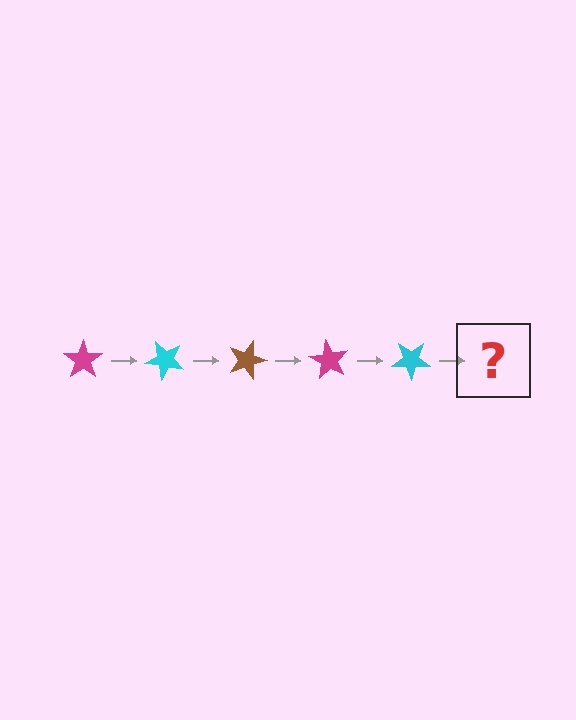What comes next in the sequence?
The next element should be a brown star, rotated 225 degrees from the start.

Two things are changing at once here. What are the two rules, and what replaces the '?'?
The two rules are that it rotates 45 degrees each step and the color cycles through magenta, cyan, and brown. The '?' should be a brown star, rotated 225 degrees from the start.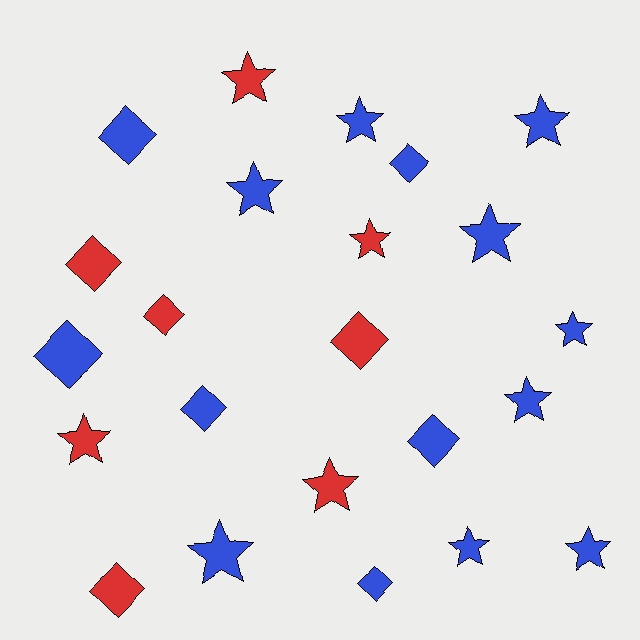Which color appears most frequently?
Blue, with 15 objects.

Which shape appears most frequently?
Star, with 13 objects.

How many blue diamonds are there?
There are 6 blue diamonds.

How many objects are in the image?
There are 23 objects.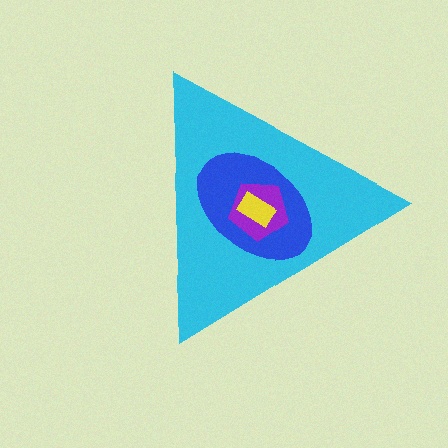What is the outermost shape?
The cyan triangle.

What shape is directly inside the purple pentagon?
The yellow rectangle.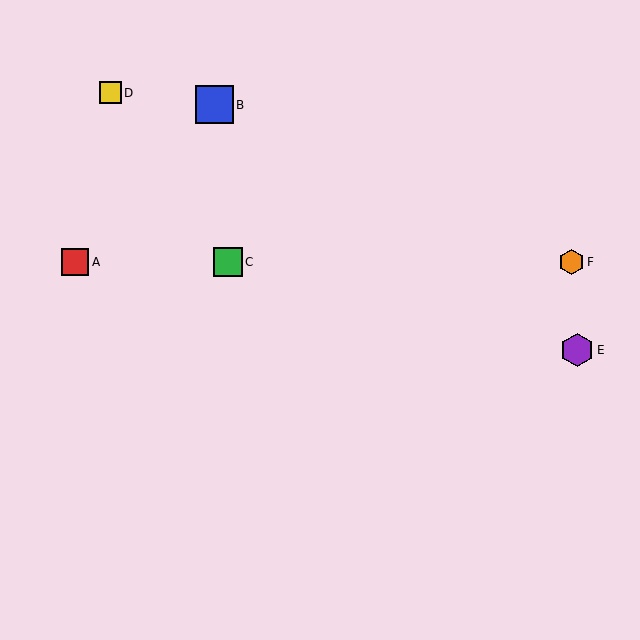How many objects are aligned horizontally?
3 objects (A, C, F) are aligned horizontally.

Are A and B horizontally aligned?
No, A is at y≈262 and B is at y≈105.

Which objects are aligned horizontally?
Objects A, C, F are aligned horizontally.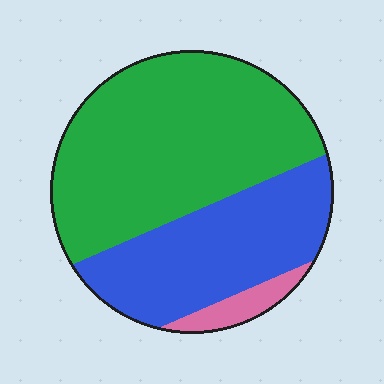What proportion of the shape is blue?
Blue takes up about three eighths (3/8) of the shape.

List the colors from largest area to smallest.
From largest to smallest: green, blue, pink.